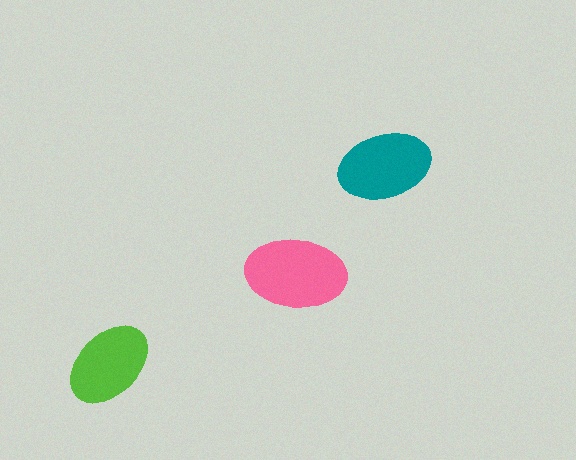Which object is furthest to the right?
The teal ellipse is rightmost.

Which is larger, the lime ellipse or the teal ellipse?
The teal one.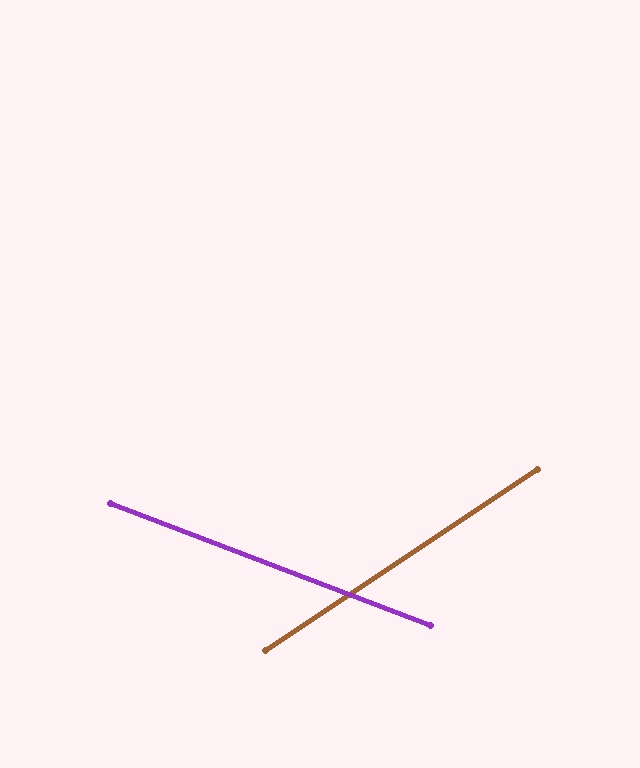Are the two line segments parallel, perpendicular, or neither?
Neither parallel nor perpendicular — they differ by about 55°.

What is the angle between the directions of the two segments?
Approximately 55 degrees.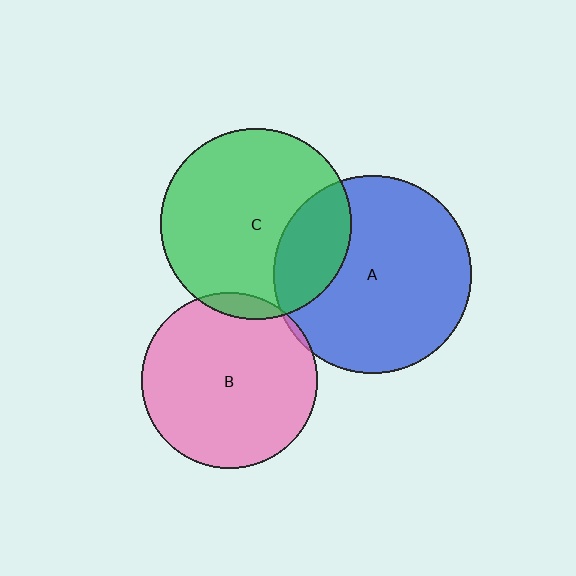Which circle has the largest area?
Circle A (blue).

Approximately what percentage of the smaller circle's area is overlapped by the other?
Approximately 5%.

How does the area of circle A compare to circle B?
Approximately 1.3 times.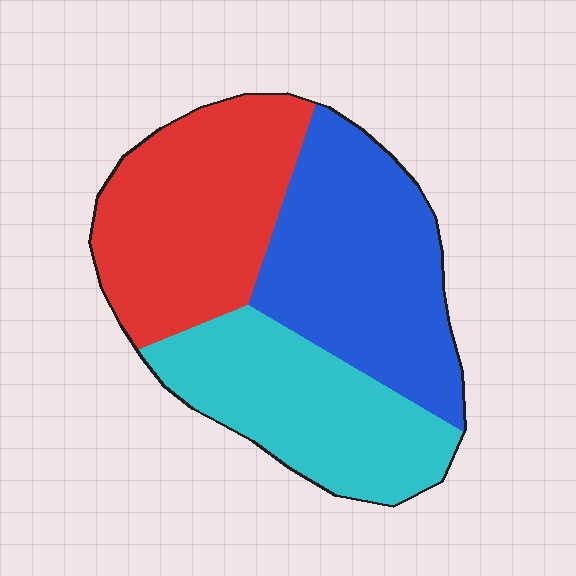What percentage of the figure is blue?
Blue covers around 35% of the figure.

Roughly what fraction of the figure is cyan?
Cyan takes up about one third (1/3) of the figure.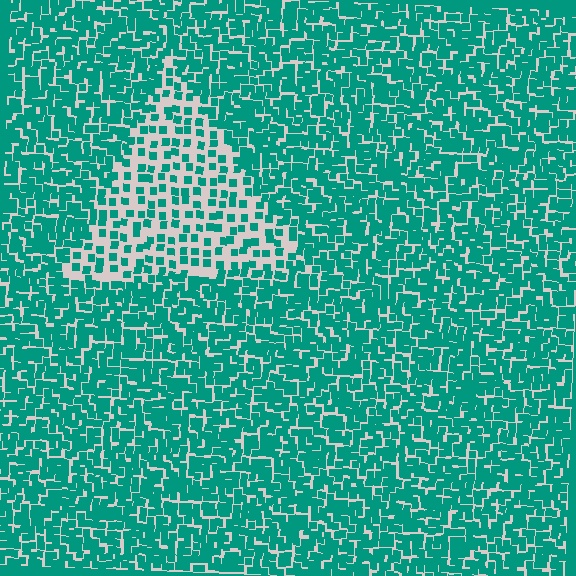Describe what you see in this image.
The image contains small teal elements arranged at two different densities. A triangle-shaped region is visible where the elements are less densely packed than the surrounding area.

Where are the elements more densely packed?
The elements are more densely packed outside the triangle boundary.